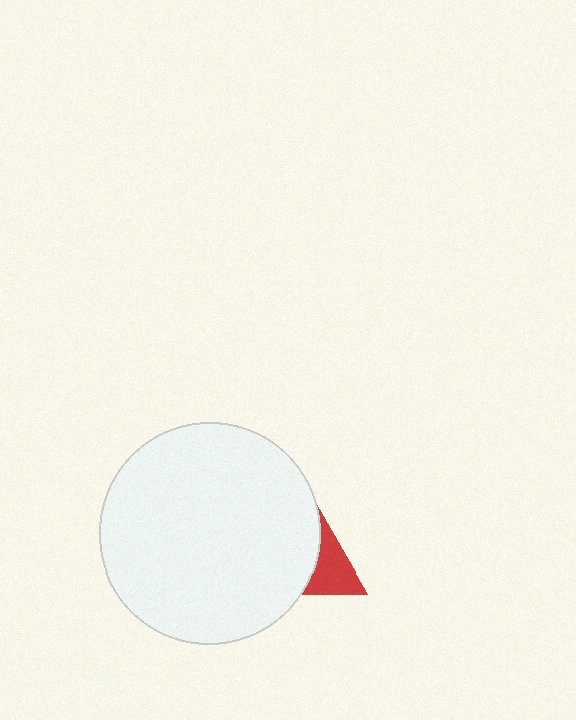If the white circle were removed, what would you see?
You would see the complete red triangle.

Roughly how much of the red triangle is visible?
A small part of it is visible (roughly 38%).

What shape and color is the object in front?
The object in front is a white circle.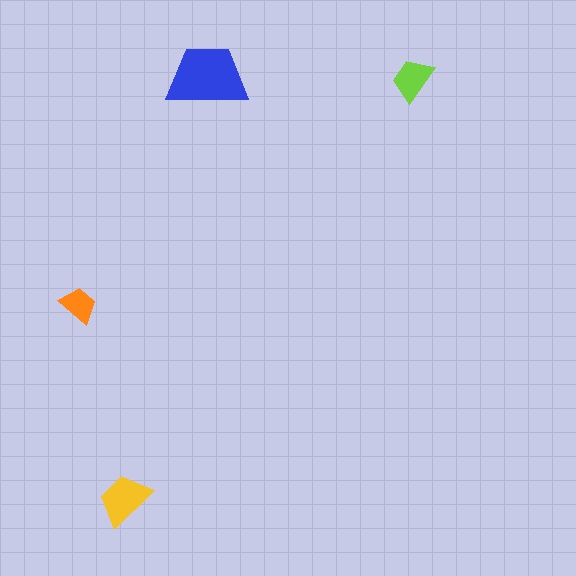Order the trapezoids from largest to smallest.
the blue one, the yellow one, the lime one, the orange one.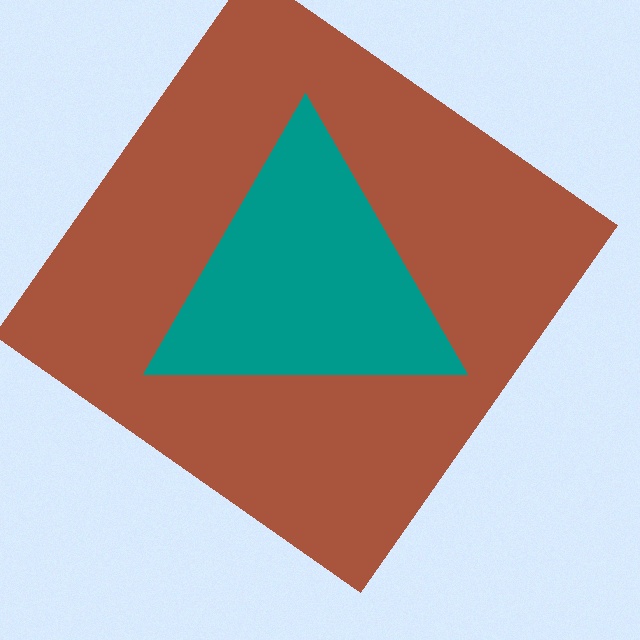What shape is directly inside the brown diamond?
The teal triangle.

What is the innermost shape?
The teal triangle.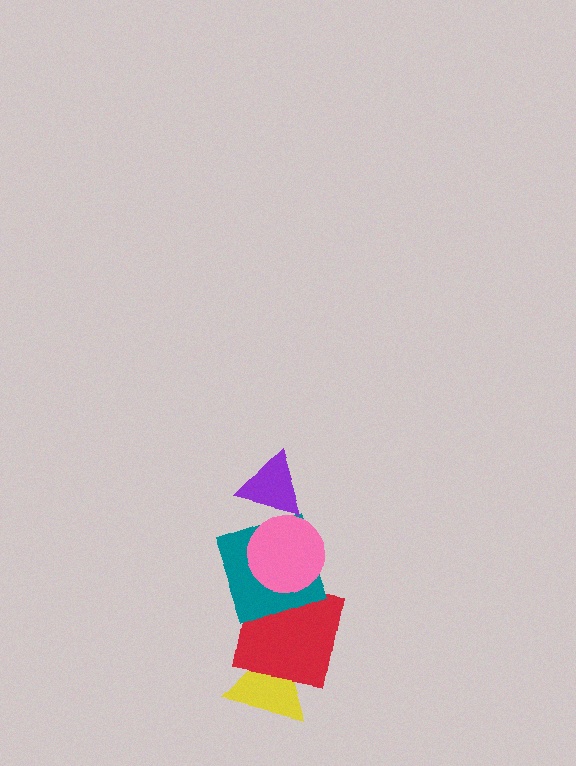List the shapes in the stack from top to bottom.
From top to bottom: the purple triangle, the pink circle, the teal square, the red square, the yellow triangle.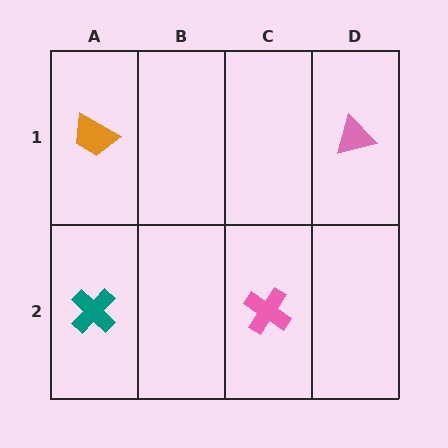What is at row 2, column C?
A pink cross.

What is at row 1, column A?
An orange trapezoid.